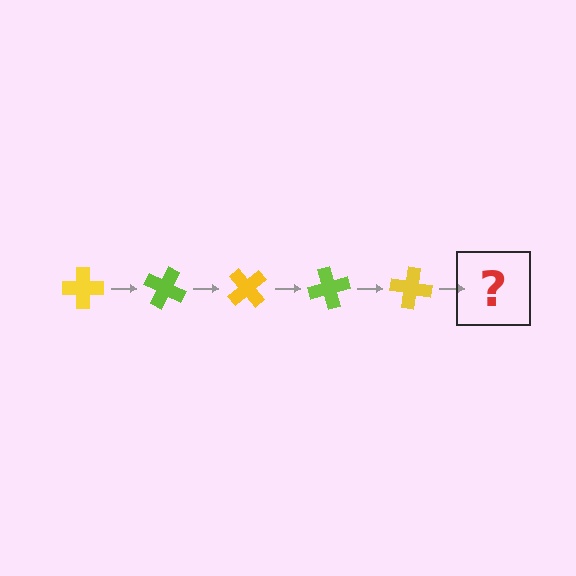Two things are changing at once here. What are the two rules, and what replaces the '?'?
The two rules are that it rotates 25 degrees each step and the color cycles through yellow and lime. The '?' should be a lime cross, rotated 125 degrees from the start.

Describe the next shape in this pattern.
It should be a lime cross, rotated 125 degrees from the start.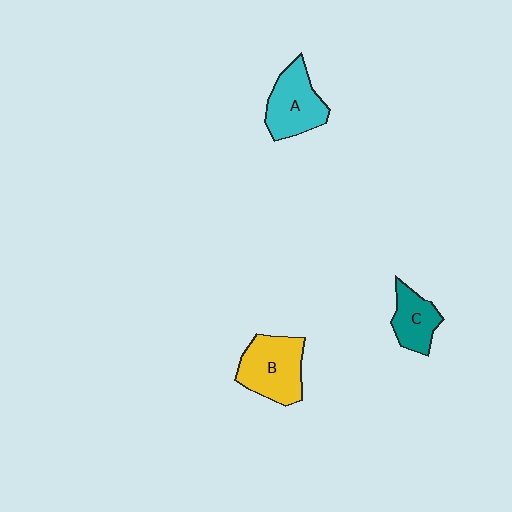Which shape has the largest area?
Shape B (yellow).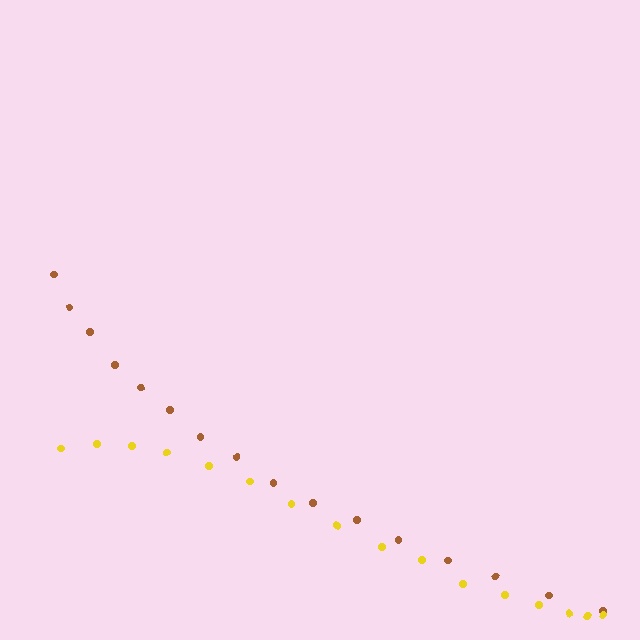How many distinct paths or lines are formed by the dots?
There are 2 distinct paths.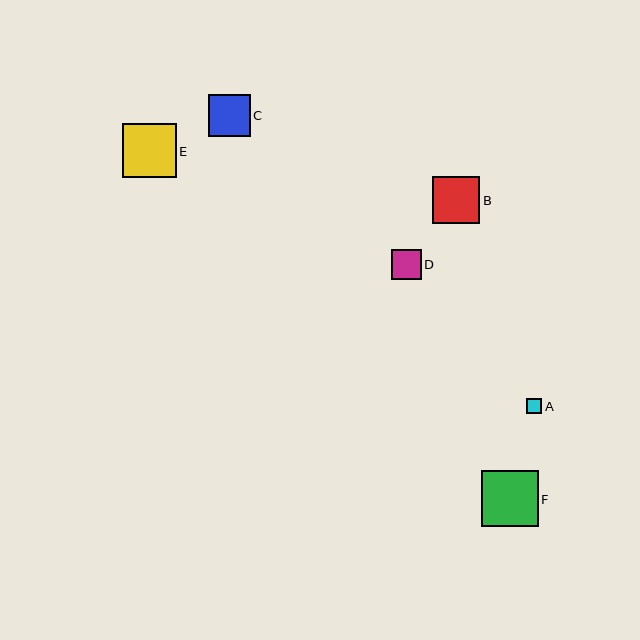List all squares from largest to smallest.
From largest to smallest: F, E, B, C, D, A.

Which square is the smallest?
Square A is the smallest with a size of approximately 15 pixels.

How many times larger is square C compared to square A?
Square C is approximately 2.8 times the size of square A.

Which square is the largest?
Square F is the largest with a size of approximately 56 pixels.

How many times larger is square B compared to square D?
Square B is approximately 1.6 times the size of square D.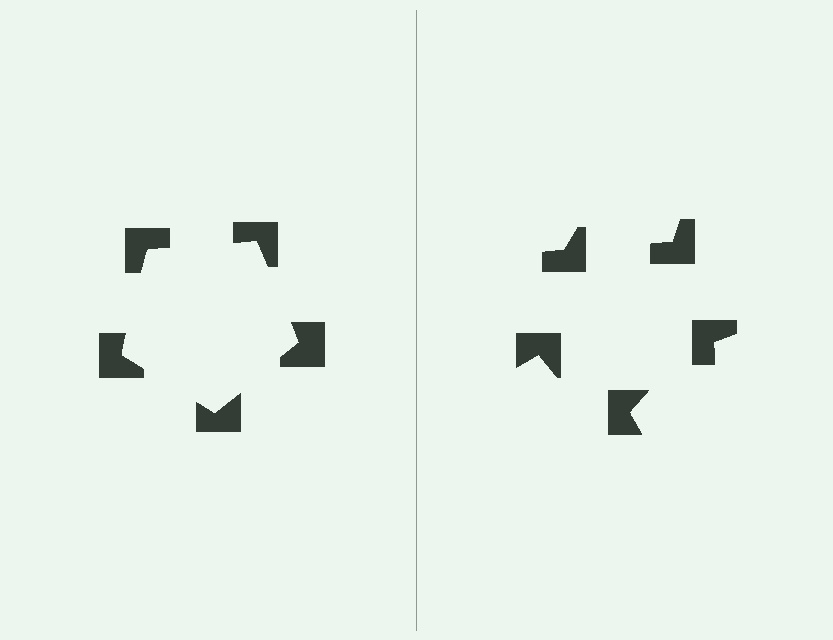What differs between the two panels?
The notched squares are positioned identically on both sides; only the wedge orientations differ. On the left they align to a pentagon; on the right they are misaligned.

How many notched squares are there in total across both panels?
10 — 5 on each side.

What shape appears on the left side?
An illusory pentagon.